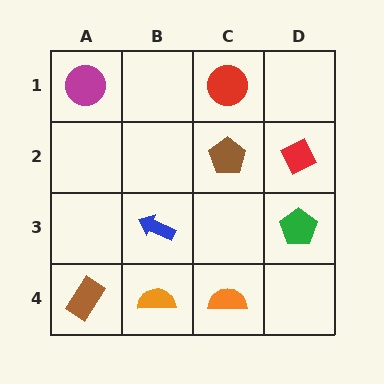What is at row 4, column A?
A brown rectangle.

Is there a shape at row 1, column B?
No, that cell is empty.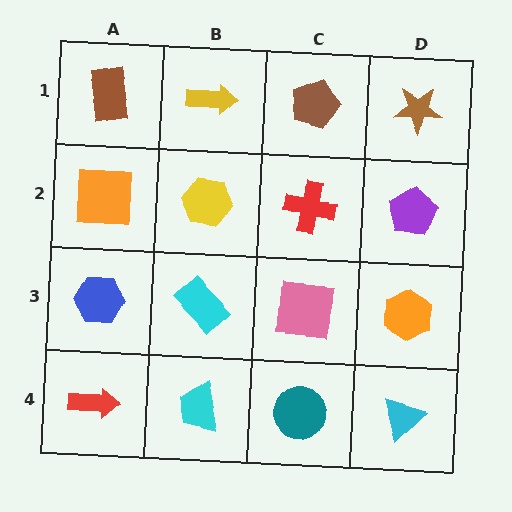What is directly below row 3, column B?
A cyan trapezoid.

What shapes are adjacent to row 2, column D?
A brown star (row 1, column D), an orange hexagon (row 3, column D), a red cross (row 2, column C).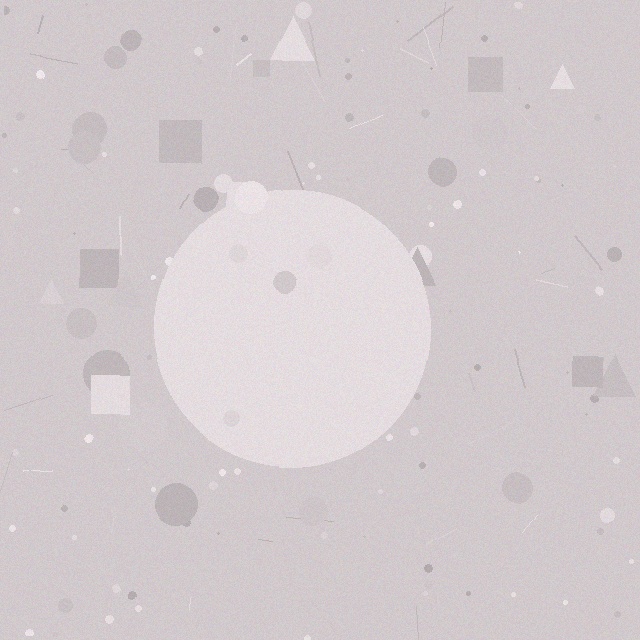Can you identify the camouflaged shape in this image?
The camouflaged shape is a circle.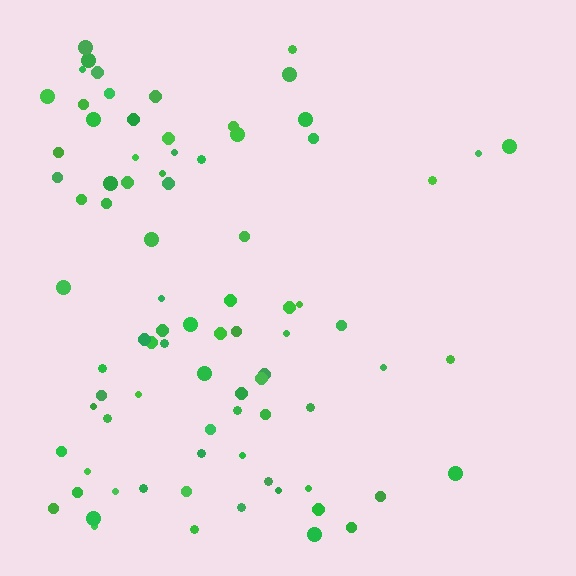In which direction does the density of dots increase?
From right to left, with the left side densest.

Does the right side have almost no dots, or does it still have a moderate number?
Still a moderate number, just noticeably fewer than the left.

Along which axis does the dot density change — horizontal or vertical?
Horizontal.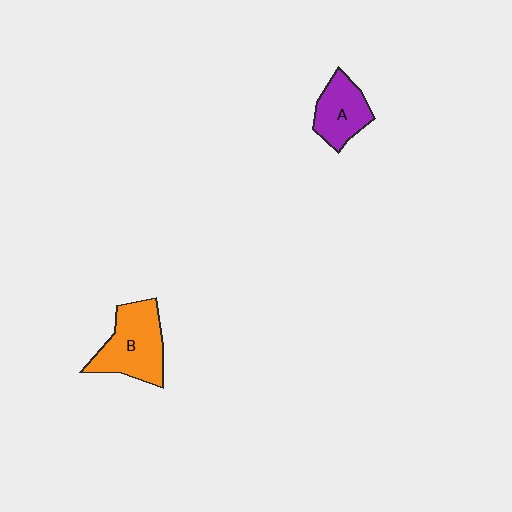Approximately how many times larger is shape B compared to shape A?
Approximately 1.4 times.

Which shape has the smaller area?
Shape A (purple).